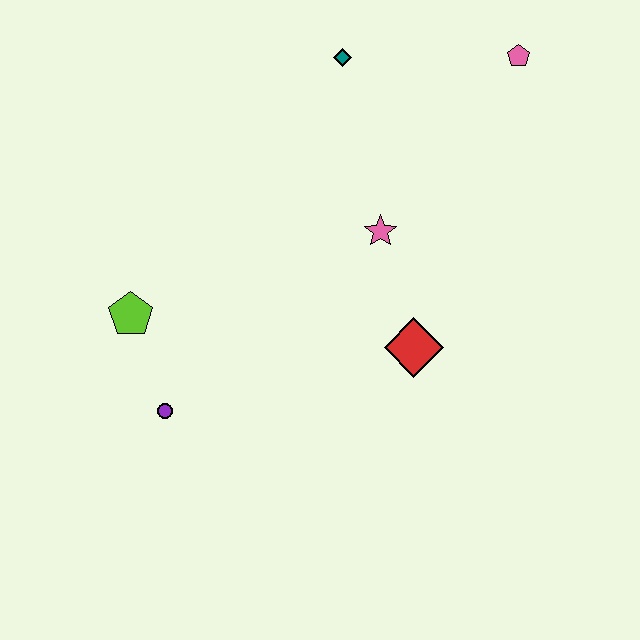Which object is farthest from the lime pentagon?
The pink pentagon is farthest from the lime pentagon.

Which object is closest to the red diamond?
The pink star is closest to the red diamond.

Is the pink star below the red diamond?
No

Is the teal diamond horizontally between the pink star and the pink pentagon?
No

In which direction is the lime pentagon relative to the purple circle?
The lime pentagon is above the purple circle.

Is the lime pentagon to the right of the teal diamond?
No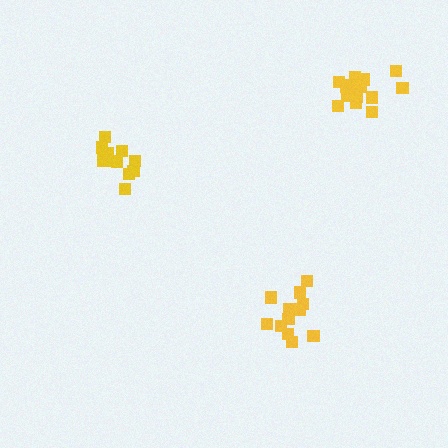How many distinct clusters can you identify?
There are 3 distinct clusters.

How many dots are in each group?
Group 1: 15 dots, Group 2: 11 dots, Group 3: 15 dots (41 total).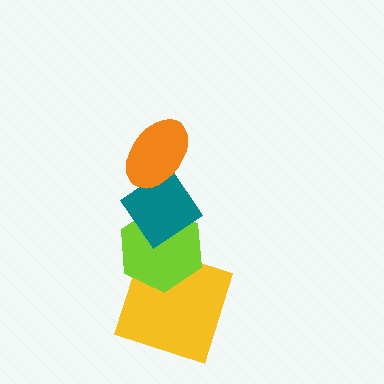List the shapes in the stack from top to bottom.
From top to bottom: the orange ellipse, the teal diamond, the lime hexagon, the yellow square.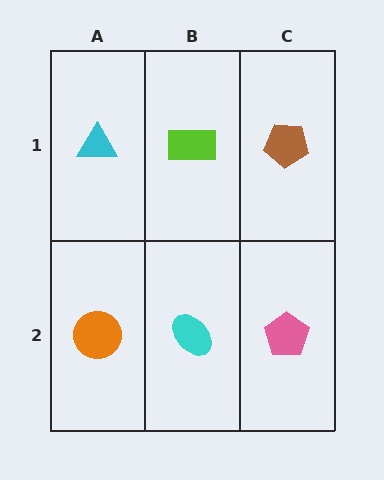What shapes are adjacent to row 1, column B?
A cyan ellipse (row 2, column B), a cyan triangle (row 1, column A), a brown pentagon (row 1, column C).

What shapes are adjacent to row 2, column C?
A brown pentagon (row 1, column C), a cyan ellipse (row 2, column B).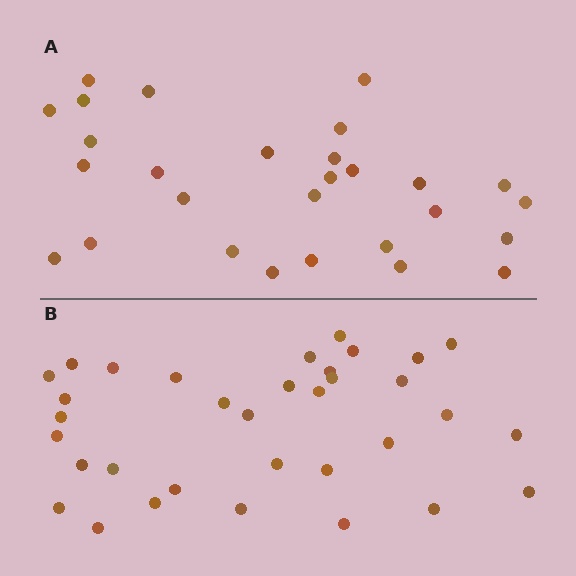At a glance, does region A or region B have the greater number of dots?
Region B (the bottom region) has more dots.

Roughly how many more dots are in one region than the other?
Region B has about 6 more dots than region A.